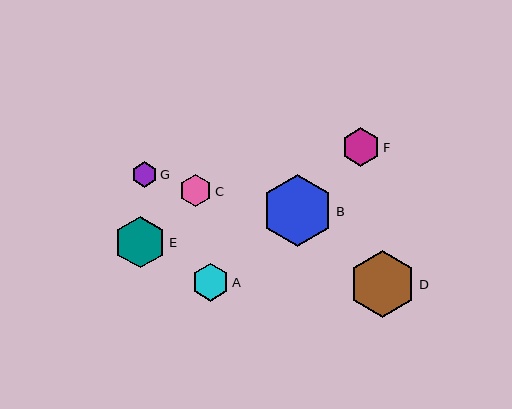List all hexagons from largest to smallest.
From largest to smallest: B, D, E, F, A, C, G.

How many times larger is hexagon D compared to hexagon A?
Hexagon D is approximately 1.8 times the size of hexagon A.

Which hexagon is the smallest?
Hexagon G is the smallest with a size of approximately 26 pixels.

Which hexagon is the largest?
Hexagon B is the largest with a size of approximately 72 pixels.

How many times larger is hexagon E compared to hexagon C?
Hexagon E is approximately 1.6 times the size of hexagon C.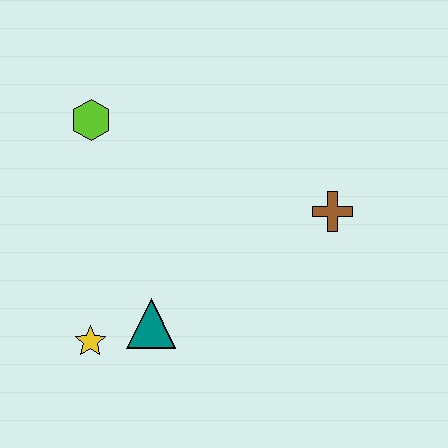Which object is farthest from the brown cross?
The yellow star is farthest from the brown cross.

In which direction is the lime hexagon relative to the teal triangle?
The lime hexagon is above the teal triangle.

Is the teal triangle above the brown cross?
No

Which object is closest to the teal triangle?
The yellow star is closest to the teal triangle.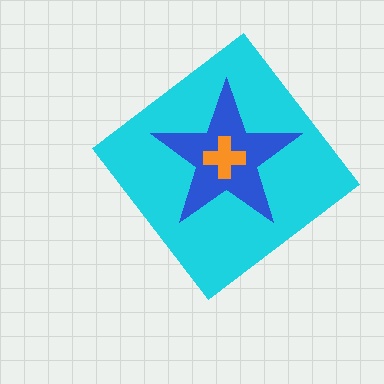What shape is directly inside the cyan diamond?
The blue star.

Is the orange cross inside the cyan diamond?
Yes.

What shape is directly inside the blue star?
The orange cross.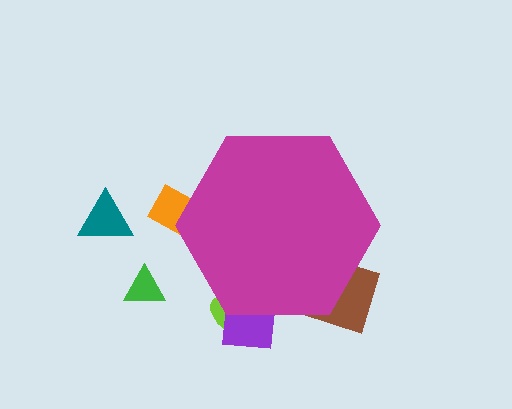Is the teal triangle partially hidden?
No, the teal triangle is fully visible.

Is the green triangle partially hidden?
No, the green triangle is fully visible.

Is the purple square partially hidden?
Yes, the purple square is partially hidden behind the magenta hexagon.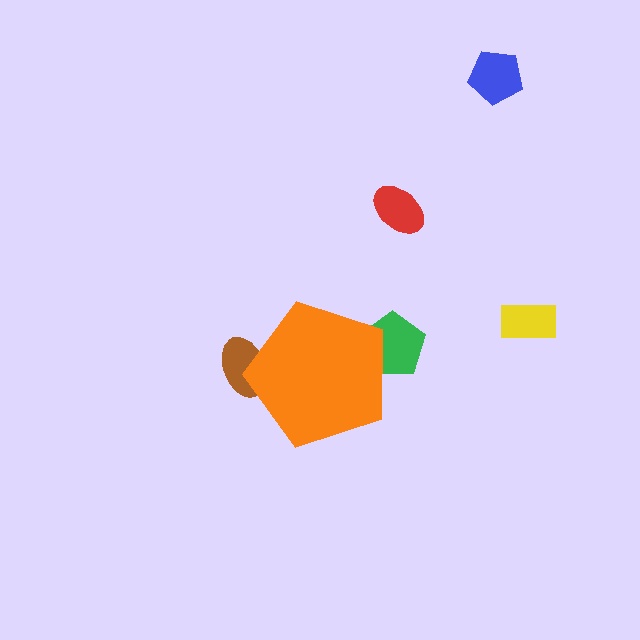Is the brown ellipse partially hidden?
Yes, the brown ellipse is partially hidden behind the orange pentagon.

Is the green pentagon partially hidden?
Yes, the green pentagon is partially hidden behind the orange pentagon.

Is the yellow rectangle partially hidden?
No, the yellow rectangle is fully visible.